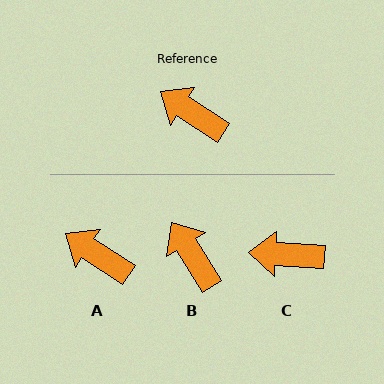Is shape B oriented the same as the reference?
No, it is off by about 25 degrees.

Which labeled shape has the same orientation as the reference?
A.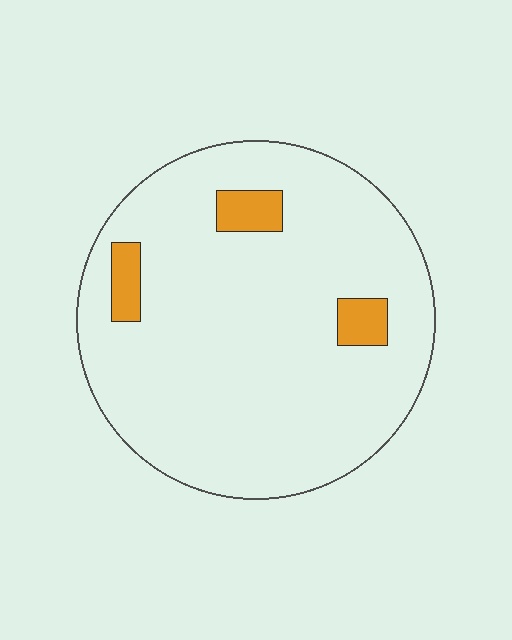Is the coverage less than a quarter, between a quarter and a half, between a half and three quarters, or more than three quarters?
Less than a quarter.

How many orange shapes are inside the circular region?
3.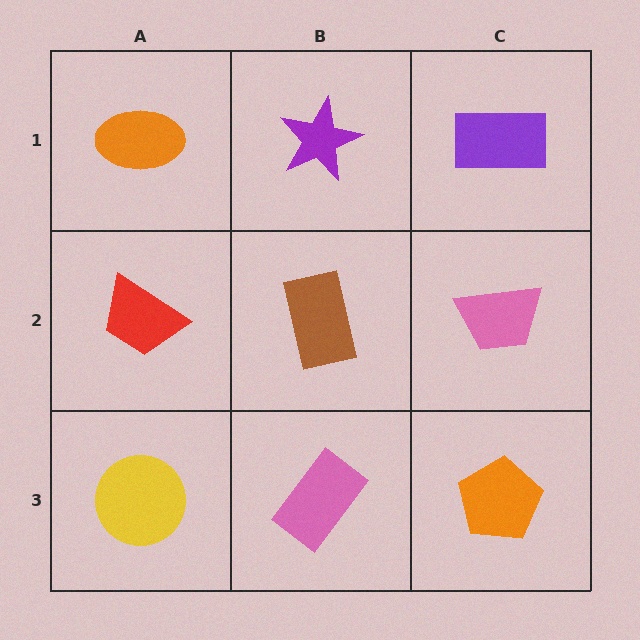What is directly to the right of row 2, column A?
A brown rectangle.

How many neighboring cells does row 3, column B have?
3.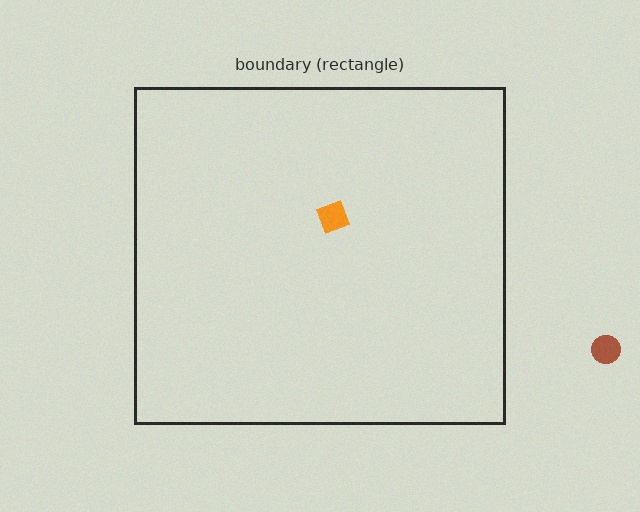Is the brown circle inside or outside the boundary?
Outside.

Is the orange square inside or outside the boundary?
Inside.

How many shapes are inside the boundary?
1 inside, 1 outside.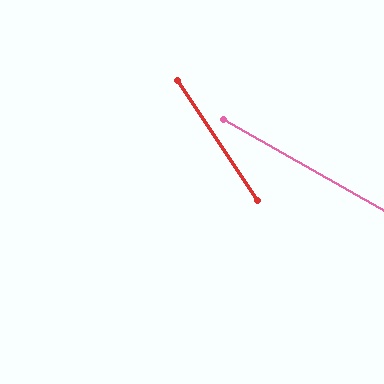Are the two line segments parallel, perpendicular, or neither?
Neither parallel nor perpendicular — they differ by about 26°.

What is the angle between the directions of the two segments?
Approximately 26 degrees.